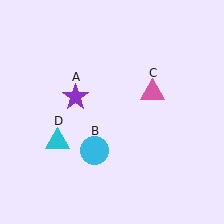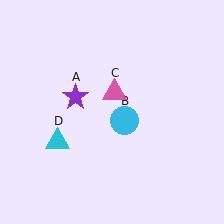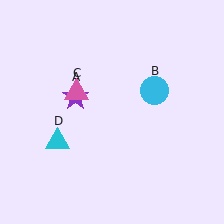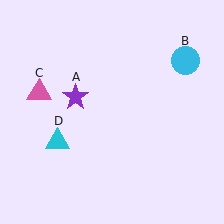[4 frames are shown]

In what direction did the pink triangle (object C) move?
The pink triangle (object C) moved left.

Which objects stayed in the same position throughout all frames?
Purple star (object A) and cyan triangle (object D) remained stationary.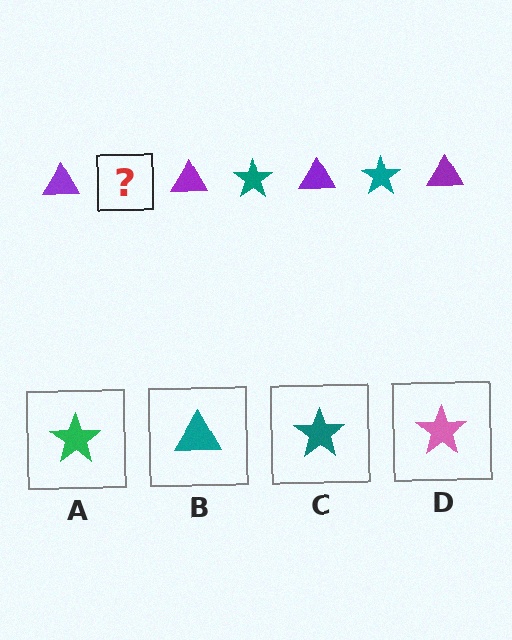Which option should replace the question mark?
Option C.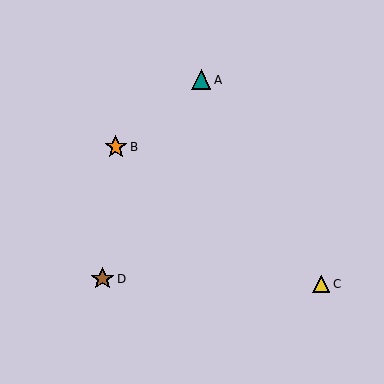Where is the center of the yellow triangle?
The center of the yellow triangle is at (321, 284).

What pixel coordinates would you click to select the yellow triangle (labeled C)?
Click at (321, 284) to select the yellow triangle C.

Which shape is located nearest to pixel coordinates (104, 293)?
The brown star (labeled D) at (103, 279) is nearest to that location.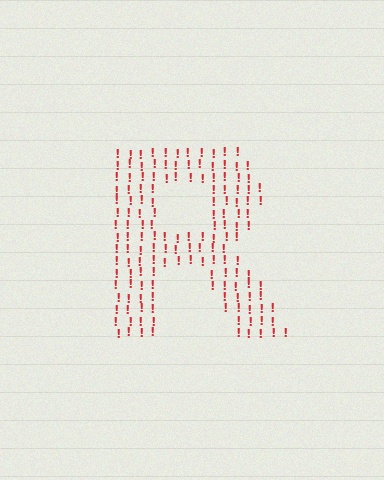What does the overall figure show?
The overall figure shows the letter R.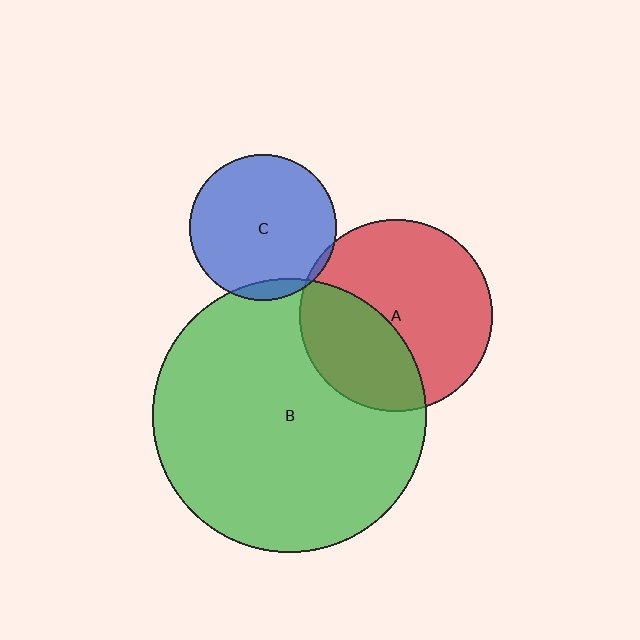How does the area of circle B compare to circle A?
Approximately 2.0 times.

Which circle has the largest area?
Circle B (green).